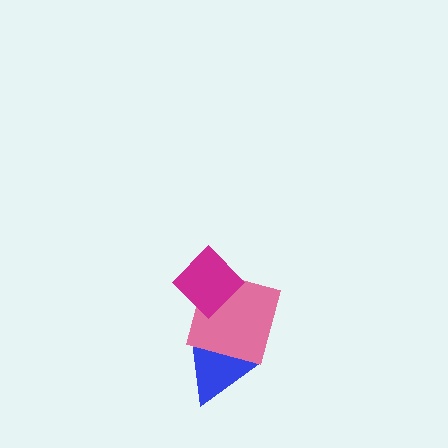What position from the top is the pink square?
The pink square is 2nd from the top.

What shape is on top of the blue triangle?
The pink square is on top of the blue triangle.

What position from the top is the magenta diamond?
The magenta diamond is 1st from the top.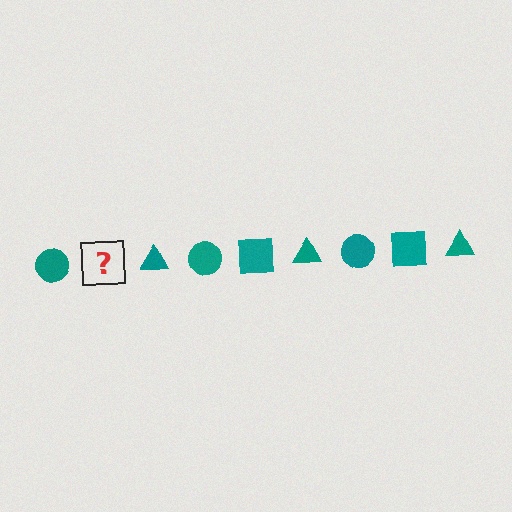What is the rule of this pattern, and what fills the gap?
The rule is that the pattern cycles through circle, square, triangle shapes in teal. The gap should be filled with a teal square.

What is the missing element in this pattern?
The missing element is a teal square.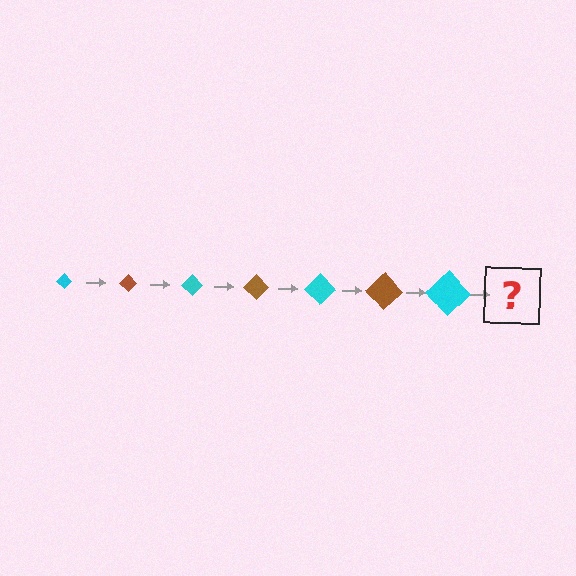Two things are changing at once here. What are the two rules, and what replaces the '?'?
The two rules are that the diamond grows larger each step and the color cycles through cyan and brown. The '?' should be a brown diamond, larger than the previous one.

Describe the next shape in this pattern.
It should be a brown diamond, larger than the previous one.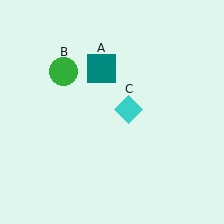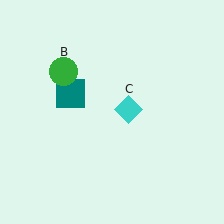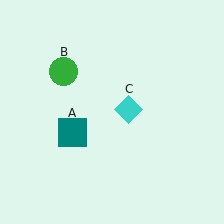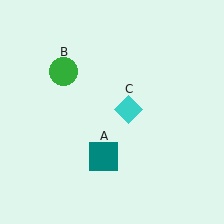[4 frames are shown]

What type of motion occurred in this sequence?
The teal square (object A) rotated counterclockwise around the center of the scene.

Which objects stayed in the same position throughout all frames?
Green circle (object B) and cyan diamond (object C) remained stationary.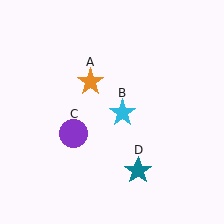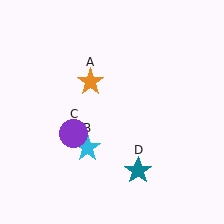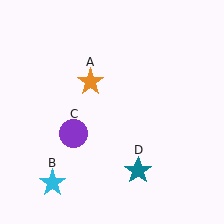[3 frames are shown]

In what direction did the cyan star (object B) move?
The cyan star (object B) moved down and to the left.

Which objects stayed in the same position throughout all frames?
Orange star (object A) and purple circle (object C) and teal star (object D) remained stationary.